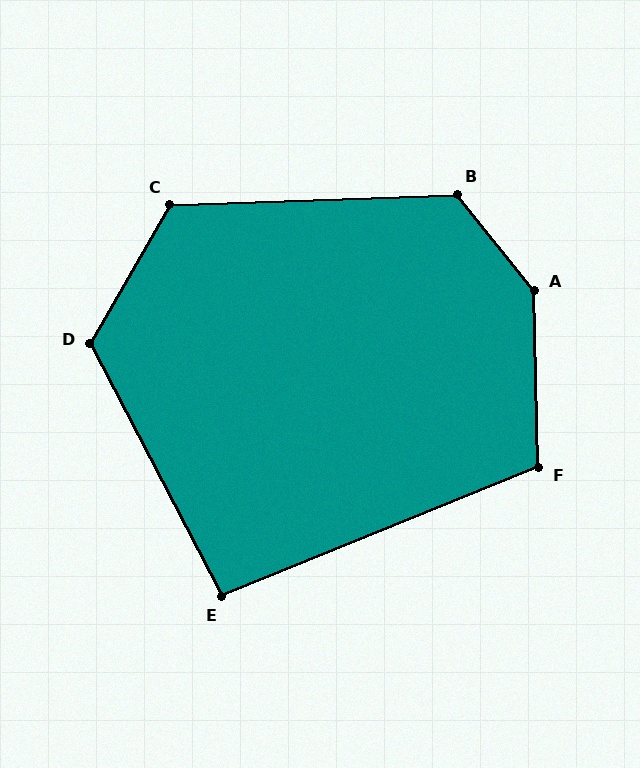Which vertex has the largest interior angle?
A, at approximately 143 degrees.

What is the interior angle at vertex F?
Approximately 111 degrees (obtuse).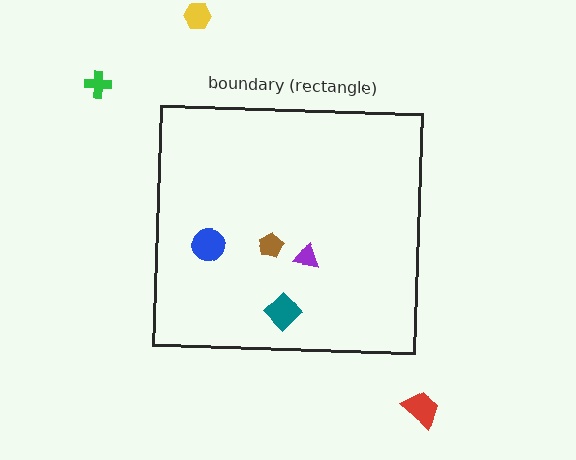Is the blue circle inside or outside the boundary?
Inside.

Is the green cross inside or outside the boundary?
Outside.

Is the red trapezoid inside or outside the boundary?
Outside.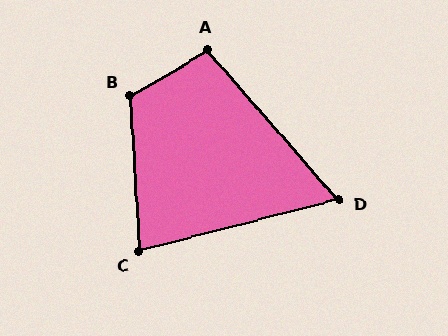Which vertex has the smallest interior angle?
D, at approximately 63 degrees.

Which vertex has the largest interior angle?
B, at approximately 117 degrees.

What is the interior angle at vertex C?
Approximately 79 degrees (acute).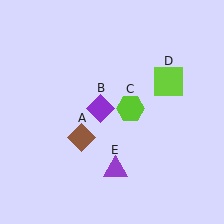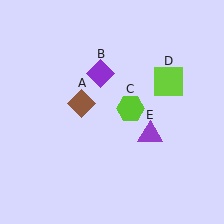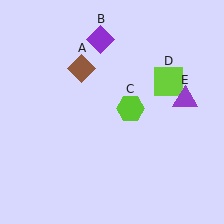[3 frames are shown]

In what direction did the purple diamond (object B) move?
The purple diamond (object B) moved up.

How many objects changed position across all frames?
3 objects changed position: brown diamond (object A), purple diamond (object B), purple triangle (object E).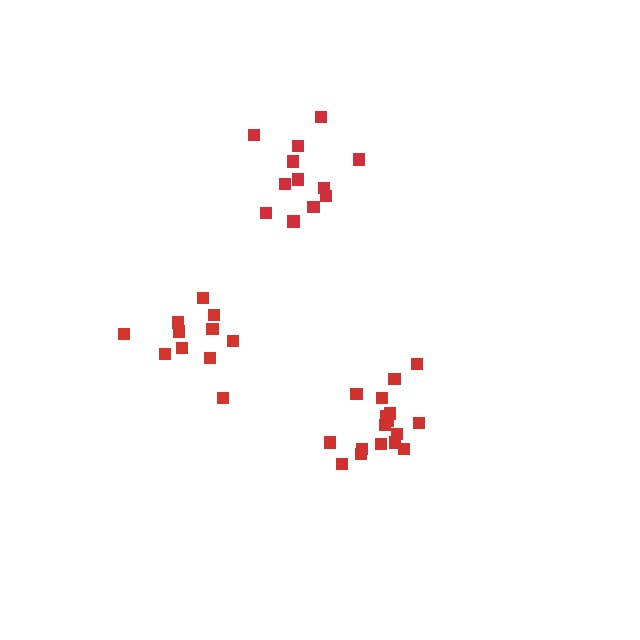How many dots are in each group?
Group 1: 17 dots, Group 2: 11 dots, Group 3: 12 dots (40 total).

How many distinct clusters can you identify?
There are 3 distinct clusters.